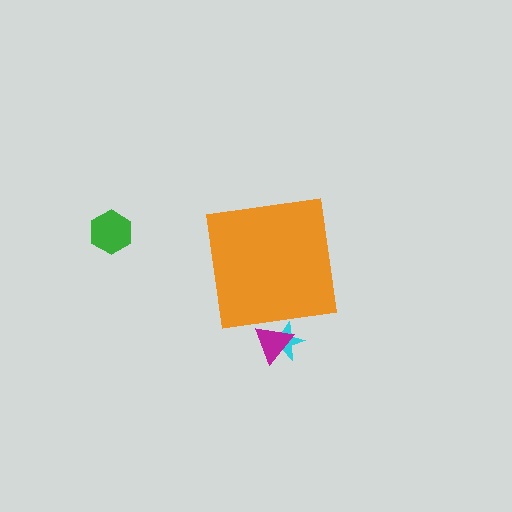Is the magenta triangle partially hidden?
Yes, the magenta triangle is partially hidden behind the orange square.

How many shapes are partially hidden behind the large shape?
2 shapes are partially hidden.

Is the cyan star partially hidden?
Yes, the cyan star is partially hidden behind the orange square.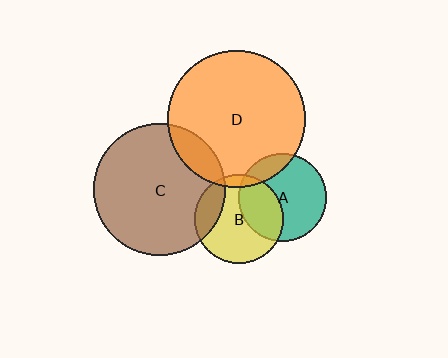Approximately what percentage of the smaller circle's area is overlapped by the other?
Approximately 5%.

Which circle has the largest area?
Circle D (orange).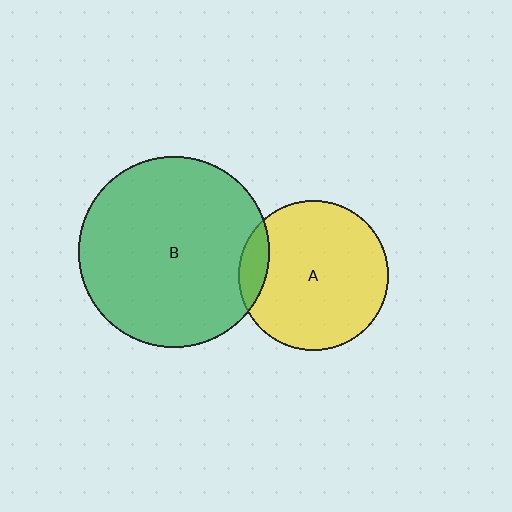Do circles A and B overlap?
Yes.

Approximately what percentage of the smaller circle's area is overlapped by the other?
Approximately 10%.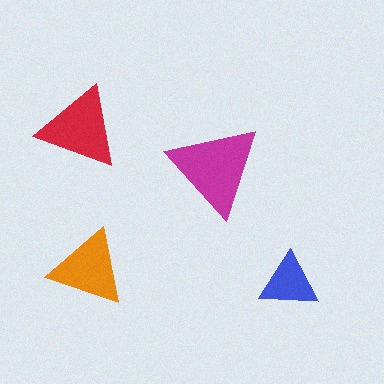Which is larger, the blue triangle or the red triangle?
The red one.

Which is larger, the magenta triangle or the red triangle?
The magenta one.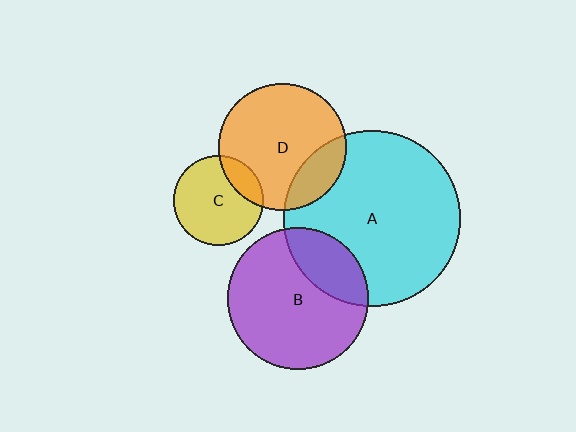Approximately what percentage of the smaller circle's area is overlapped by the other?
Approximately 20%.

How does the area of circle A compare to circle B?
Approximately 1.5 times.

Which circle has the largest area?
Circle A (cyan).